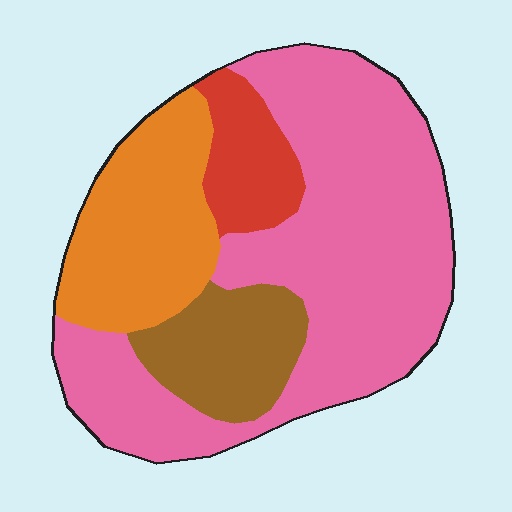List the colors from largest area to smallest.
From largest to smallest: pink, orange, brown, red.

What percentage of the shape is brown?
Brown takes up less than a quarter of the shape.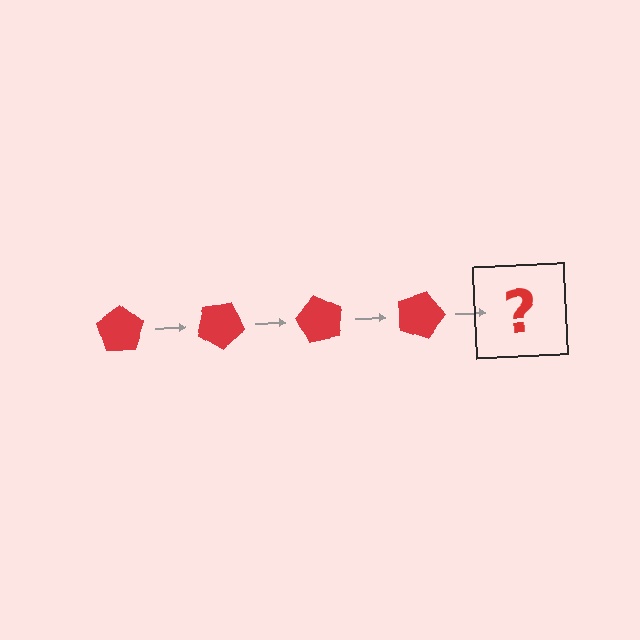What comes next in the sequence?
The next element should be a red pentagon rotated 120 degrees.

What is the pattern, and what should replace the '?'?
The pattern is that the pentagon rotates 30 degrees each step. The '?' should be a red pentagon rotated 120 degrees.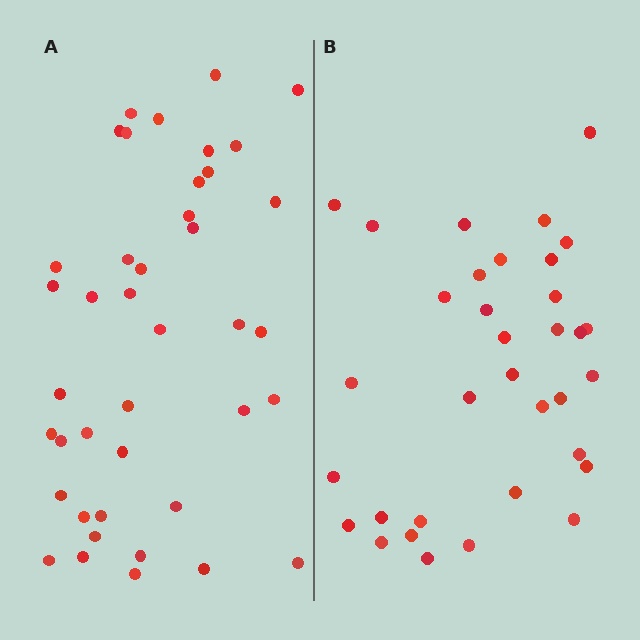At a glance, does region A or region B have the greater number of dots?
Region A (the left region) has more dots.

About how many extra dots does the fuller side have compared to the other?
Region A has roughly 8 or so more dots than region B.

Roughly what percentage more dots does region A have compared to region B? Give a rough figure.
About 20% more.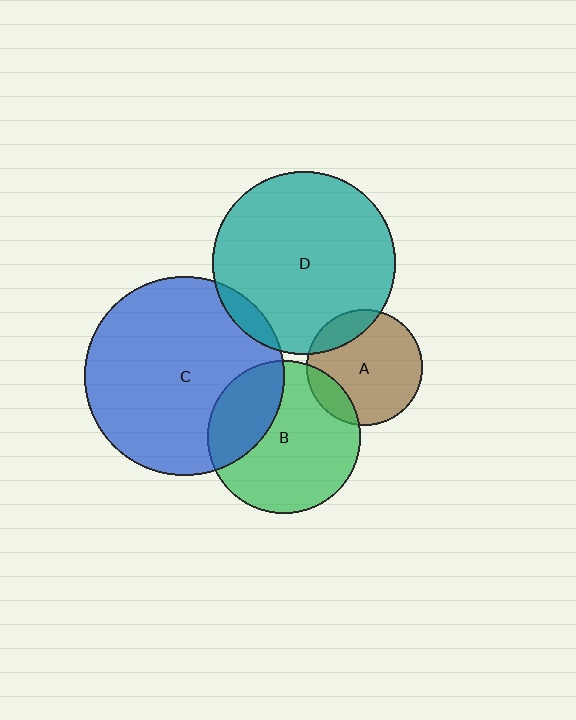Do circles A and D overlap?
Yes.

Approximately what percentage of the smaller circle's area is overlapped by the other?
Approximately 15%.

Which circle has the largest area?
Circle C (blue).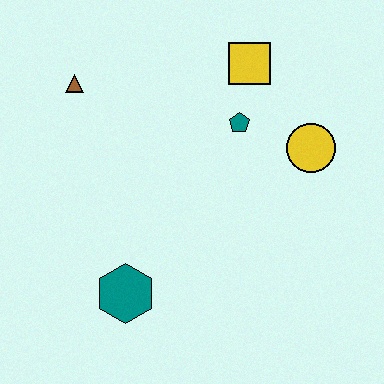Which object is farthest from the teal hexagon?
The yellow square is farthest from the teal hexagon.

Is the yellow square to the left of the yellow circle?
Yes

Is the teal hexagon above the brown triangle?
No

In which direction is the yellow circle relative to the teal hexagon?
The yellow circle is to the right of the teal hexagon.